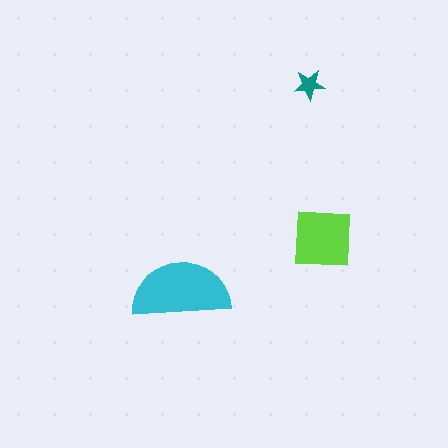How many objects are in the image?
There are 3 objects in the image.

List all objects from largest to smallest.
The cyan semicircle, the lime square, the teal star.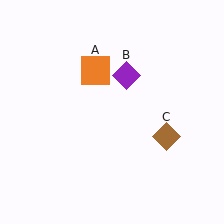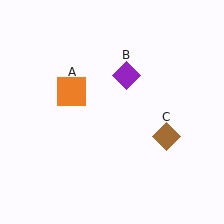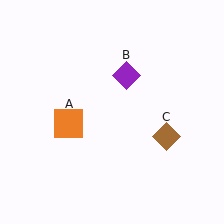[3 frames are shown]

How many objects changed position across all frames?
1 object changed position: orange square (object A).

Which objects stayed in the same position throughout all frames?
Purple diamond (object B) and brown diamond (object C) remained stationary.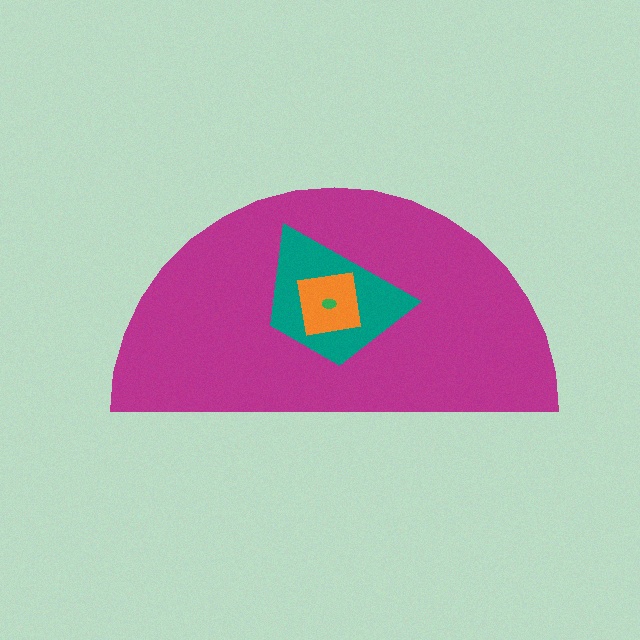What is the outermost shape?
The magenta semicircle.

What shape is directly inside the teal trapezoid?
The orange square.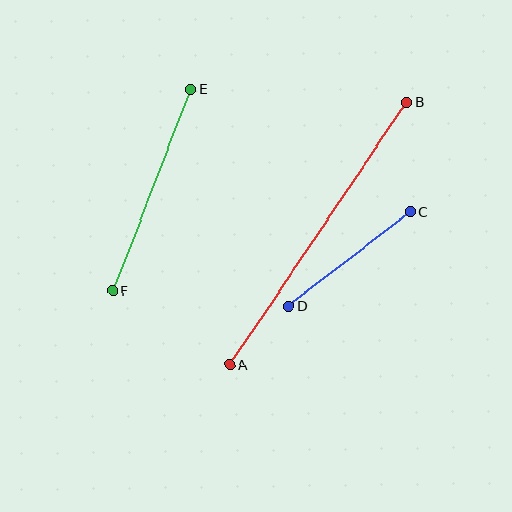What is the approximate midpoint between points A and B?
The midpoint is at approximately (318, 234) pixels.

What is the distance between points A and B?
The distance is approximately 317 pixels.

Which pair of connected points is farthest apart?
Points A and B are farthest apart.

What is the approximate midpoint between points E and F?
The midpoint is at approximately (152, 190) pixels.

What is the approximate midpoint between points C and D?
The midpoint is at approximately (350, 259) pixels.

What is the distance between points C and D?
The distance is approximately 155 pixels.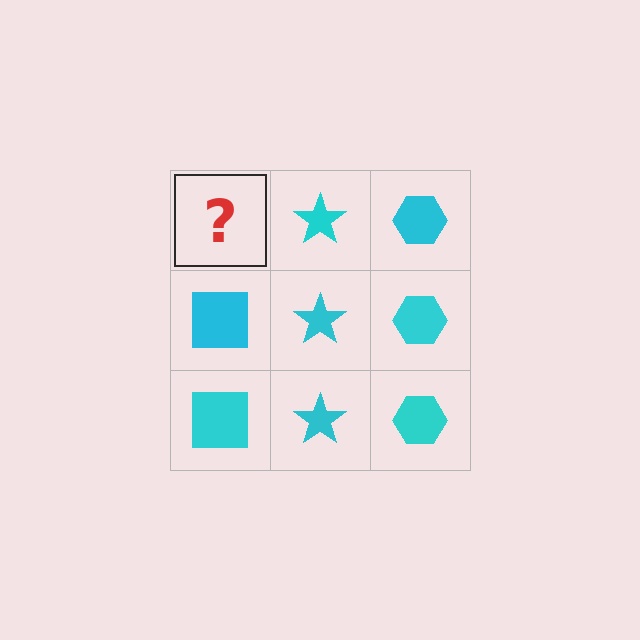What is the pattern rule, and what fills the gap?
The rule is that each column has a consistent shape. The gap should be filled with a cyan square.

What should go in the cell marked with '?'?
The missing cell should contain a cyan square.